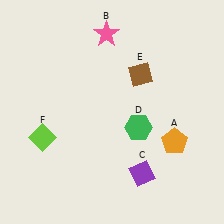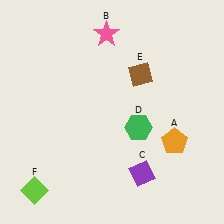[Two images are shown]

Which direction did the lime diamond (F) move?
The lime diamond (F) moved down.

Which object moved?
The lime diamond (F) moved down.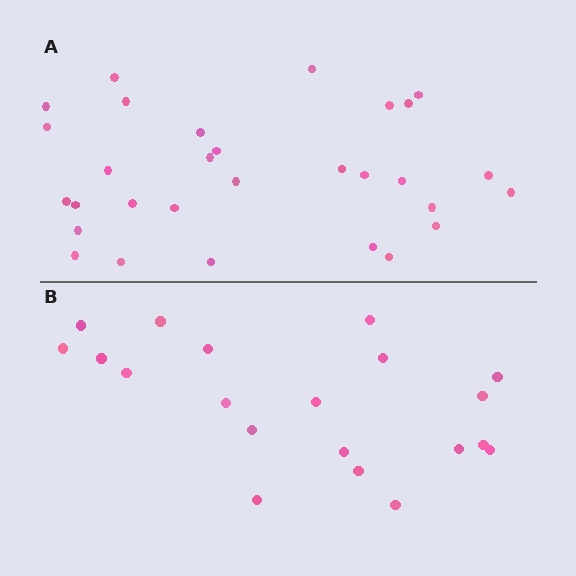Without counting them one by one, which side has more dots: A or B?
Region A (the top region) has more dots.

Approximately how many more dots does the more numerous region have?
Region A has roughly 10 or so more dots than region B.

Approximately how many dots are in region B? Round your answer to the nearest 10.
About 20 dots.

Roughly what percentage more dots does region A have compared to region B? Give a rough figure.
About 50% more.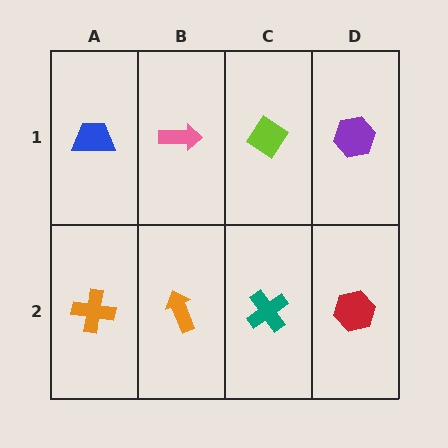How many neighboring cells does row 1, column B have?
3.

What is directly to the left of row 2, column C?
An orange arrow.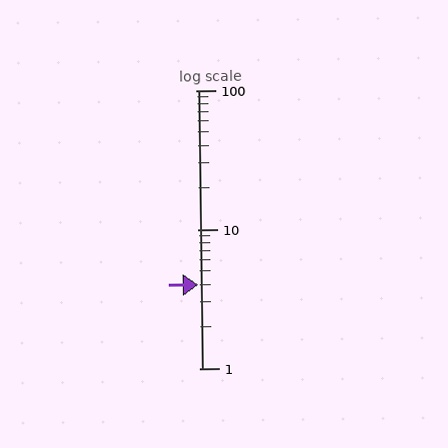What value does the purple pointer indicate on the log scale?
The pointer indicates approximately 4.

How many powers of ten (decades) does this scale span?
The scale spans 2 decades, from 1 to 100.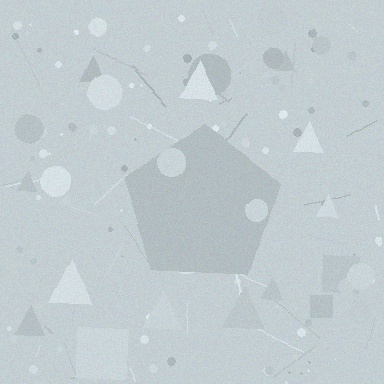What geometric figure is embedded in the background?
A pentagon is embedded in the background.